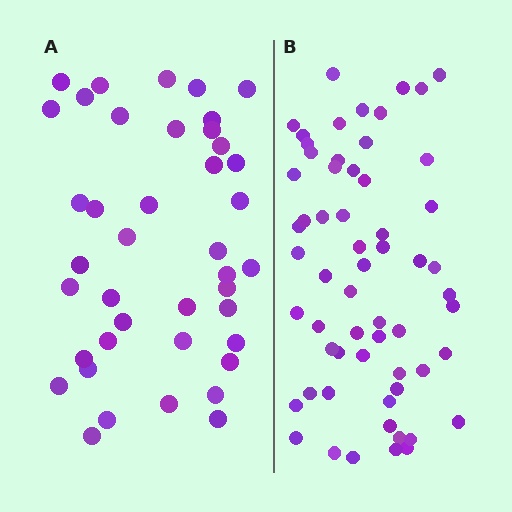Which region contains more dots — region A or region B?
Region B (the right region) has more dots.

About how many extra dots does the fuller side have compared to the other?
Region B has approximately 20 more dots than region A.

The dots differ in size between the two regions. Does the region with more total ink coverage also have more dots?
No. Region A has more total ink coverage because its dots are larger, but region B actually contains more individual dots. Total area can be misleading — the number of items is what matters here.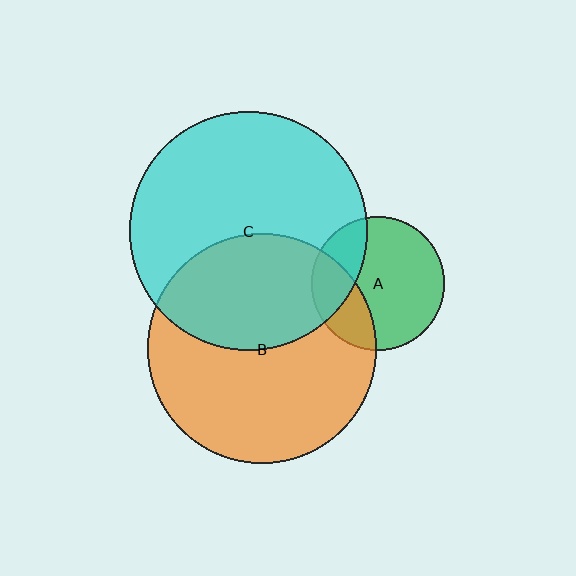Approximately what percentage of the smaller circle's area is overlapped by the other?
Approximately 30%.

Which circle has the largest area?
Circle C (cyan).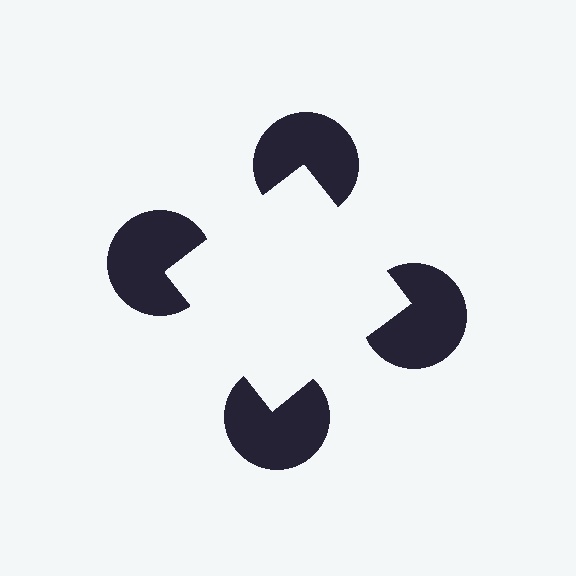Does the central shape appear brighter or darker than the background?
It typically appears slightly brighter than the background, even though no actual brightness change is drawn.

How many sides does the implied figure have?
4 sides.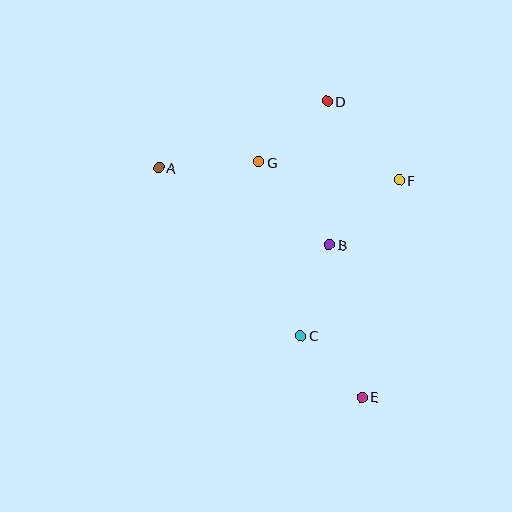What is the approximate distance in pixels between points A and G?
The distance between A and G is approximately 100 pixels.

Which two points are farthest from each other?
Points A and E are farthest from each other.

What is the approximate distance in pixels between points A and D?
The distance between A and D is approximately 182 pixels.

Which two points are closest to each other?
Points C and E are closest to each other.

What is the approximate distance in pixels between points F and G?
The distance between F and G is approximately 142 pixels.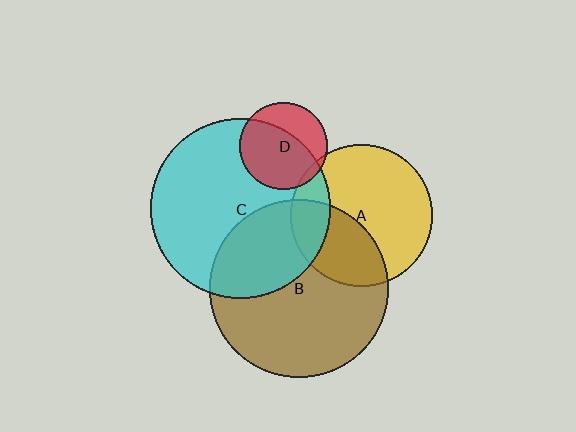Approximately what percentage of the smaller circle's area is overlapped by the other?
Approximately 65%.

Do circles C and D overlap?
Yes.